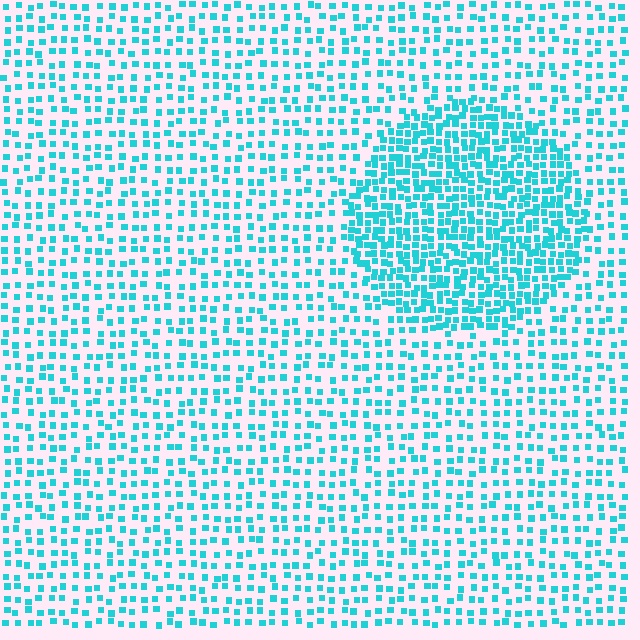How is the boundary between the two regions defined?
The boundary is defined by a change in element density (approximately 2.1x ratio). All elements are the same color, size, and shape.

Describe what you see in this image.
The image contains small cyan elements arranged at two different densities. A circle-shaped region is visible where the elements are more densely packed than the surrounding area.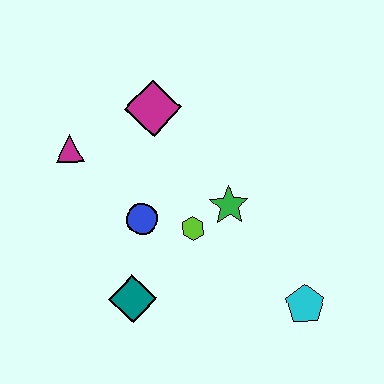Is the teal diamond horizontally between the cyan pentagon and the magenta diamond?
No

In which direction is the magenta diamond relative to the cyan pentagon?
The magenta diamond is above the cyan pentagon.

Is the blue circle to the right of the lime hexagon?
No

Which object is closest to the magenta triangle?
The magenta diamond is closest to the magenta triangle.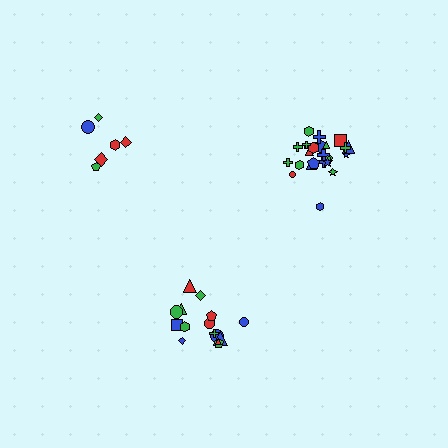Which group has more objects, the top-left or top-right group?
The top-right group.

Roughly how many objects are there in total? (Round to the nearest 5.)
Roughly 45 objects in total.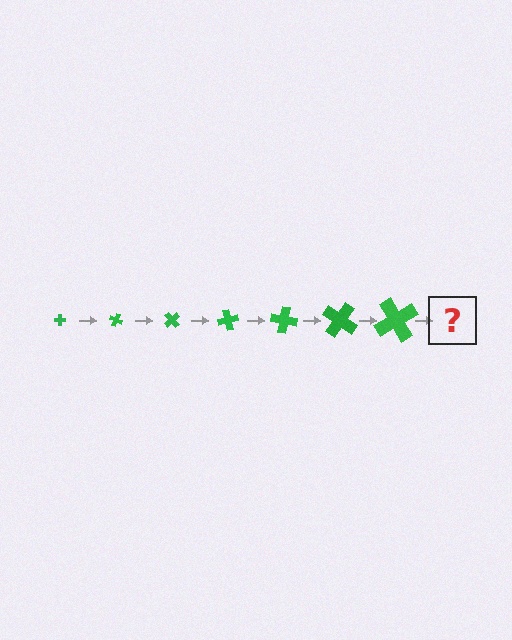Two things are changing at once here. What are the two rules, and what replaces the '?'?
The two rules are that the cross grows larger each step and it rotates 25 degrees each step. The '?' should be a cross, larger than the previous one and rotated 175 degrees from the start.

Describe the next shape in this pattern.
It should be a cross, larger than the previous one and rotated 175 degrees from the start.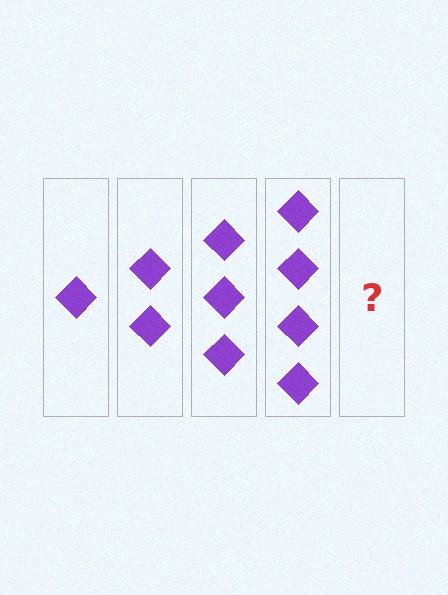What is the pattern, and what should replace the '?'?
The pattern is that each step adds one more diamond. The '?' should be 5 diamonds.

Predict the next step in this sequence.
The next step is 5 diamonds.